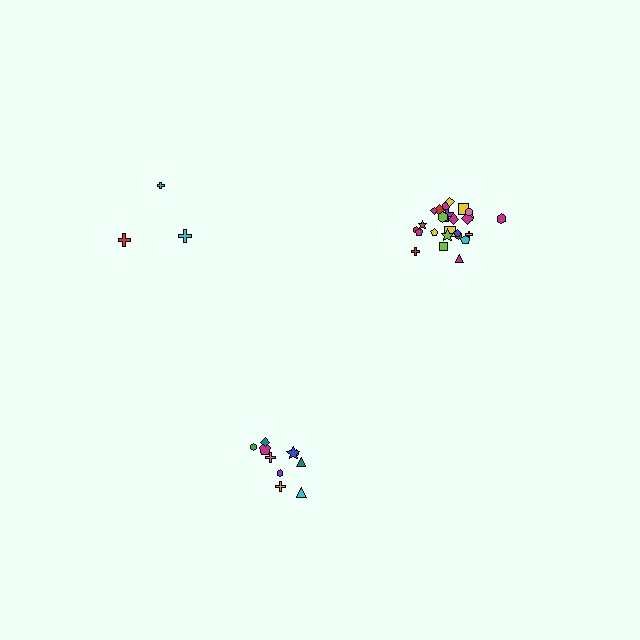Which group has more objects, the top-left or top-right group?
The top-right group.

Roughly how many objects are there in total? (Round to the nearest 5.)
Roughly 40 objects in total.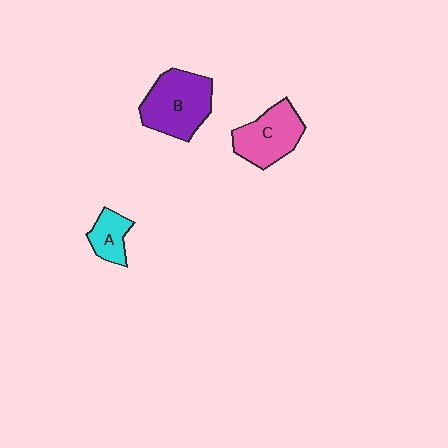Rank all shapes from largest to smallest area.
From largest to smallest: B (purple), C (pink), A (cyan).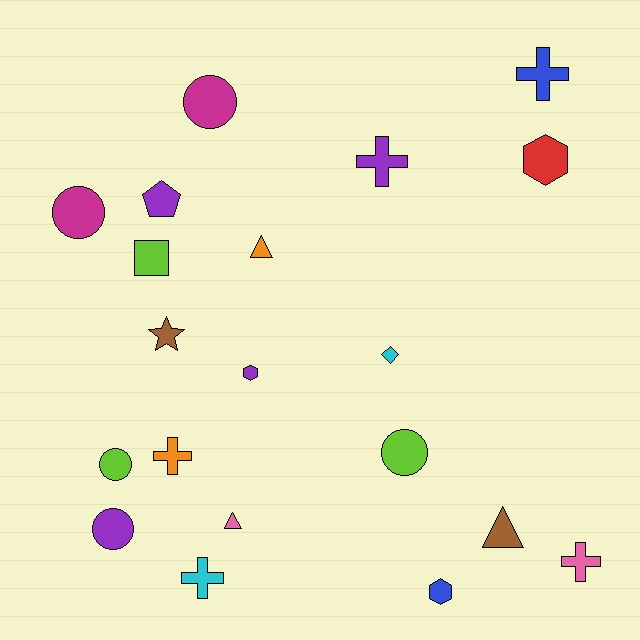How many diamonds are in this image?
There is 1 diamond.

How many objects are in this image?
There are 20 objects.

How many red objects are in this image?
There is 1 red object.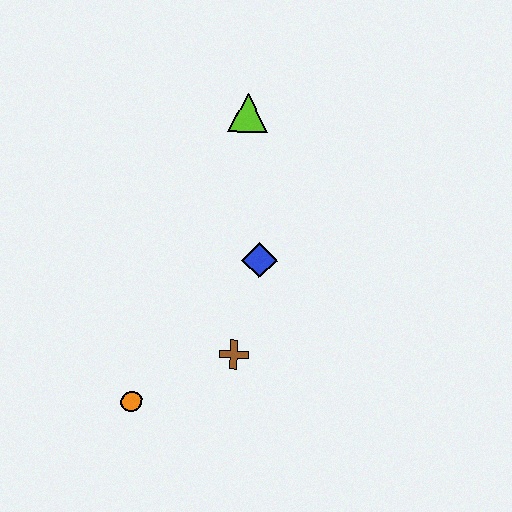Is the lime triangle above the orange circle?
Yes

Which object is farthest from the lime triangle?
The orange circle is farthest from the lime triangle.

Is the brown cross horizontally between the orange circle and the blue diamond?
Yes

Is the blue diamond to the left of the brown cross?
No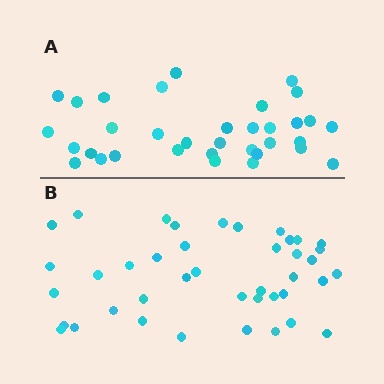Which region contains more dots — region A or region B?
Region B (the bottom region) has more dots.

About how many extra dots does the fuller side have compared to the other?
Region B has roughly 8 or so more dots than region A.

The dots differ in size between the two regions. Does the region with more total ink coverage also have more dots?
No. Region A has more total ink coverage because its dots are larger, but region B actually contains more individual dots. Total area can be misleading — the number of items is what matters here.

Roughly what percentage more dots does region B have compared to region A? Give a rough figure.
About 20% more.